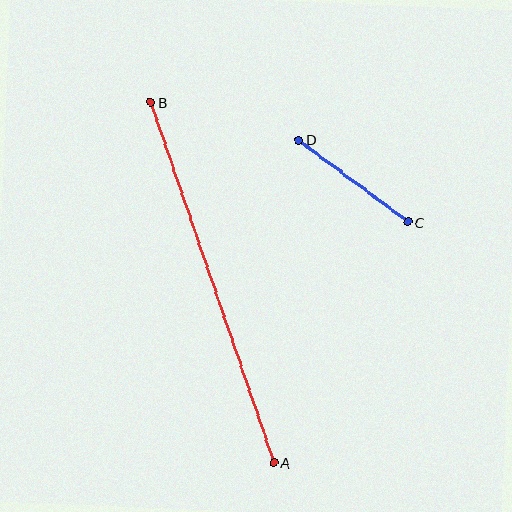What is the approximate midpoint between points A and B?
The midpoint is at approximately (212, 282) pixels.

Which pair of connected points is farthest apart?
Points A and B are farthest apart.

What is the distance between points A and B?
The distance is approximately 380 pixels.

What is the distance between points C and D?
The distance is approximately 136 pixels.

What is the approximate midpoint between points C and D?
The midpoint is at approximately (353, 181) pixels.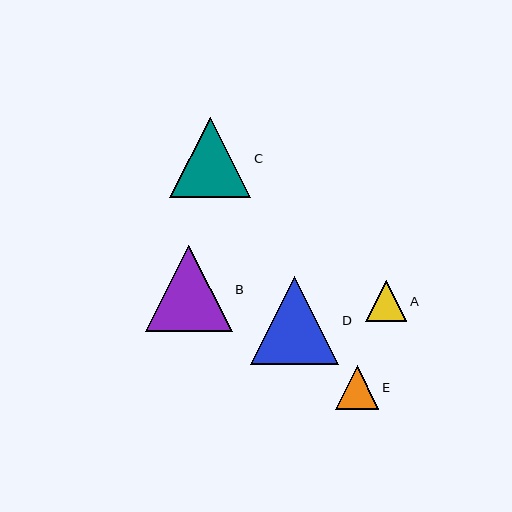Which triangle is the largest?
Triangle D is the largest with a size of approximately 89 pixels.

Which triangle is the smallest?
Triangle A is the smallest with a size of approximately 41 pixels.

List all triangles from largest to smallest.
From largest to smallest: D, B, C, E, A.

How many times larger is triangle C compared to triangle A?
Triangle C is approximately 2.0 times the size of triangle A.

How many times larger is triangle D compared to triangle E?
Triangle D is approximately 2.0 times the size of triangle E.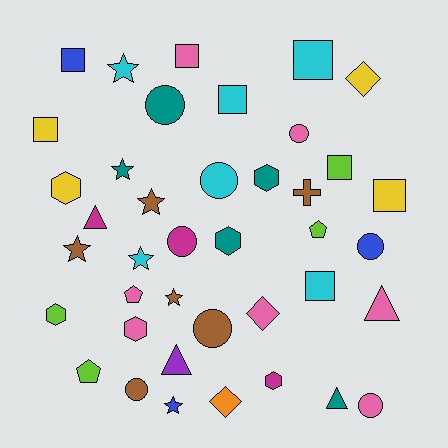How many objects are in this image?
There are 40 objects.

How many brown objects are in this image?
There are 6 brown objects.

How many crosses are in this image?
There is 1 cross.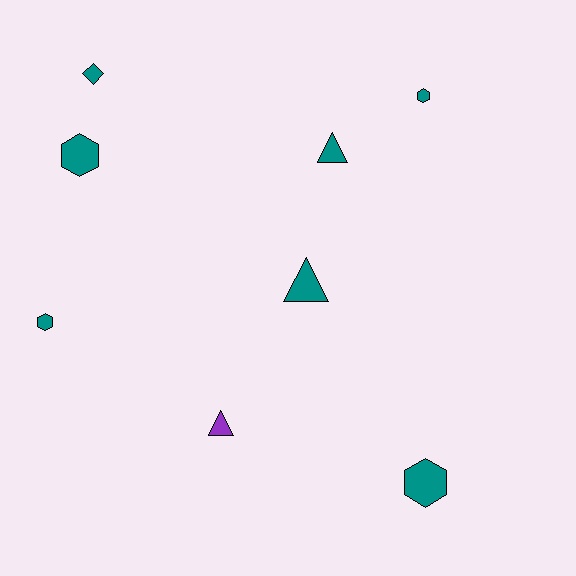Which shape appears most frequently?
Hexagon, with 4 objects.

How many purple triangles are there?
There is 1 purple triangle.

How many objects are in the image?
There are 8 objects.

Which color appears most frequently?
Teal, with 7 objects.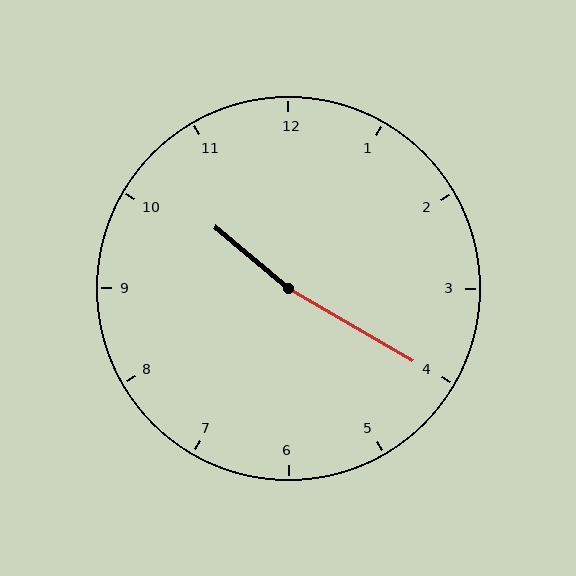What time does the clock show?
10:20.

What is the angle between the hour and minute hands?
Approximately 170 degrees.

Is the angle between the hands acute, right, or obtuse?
It is obtuse.